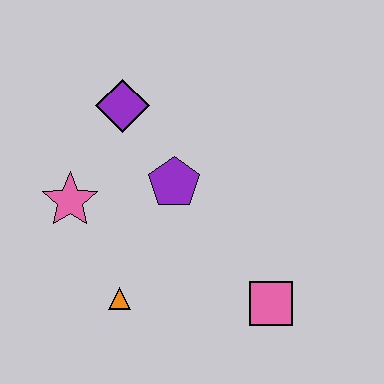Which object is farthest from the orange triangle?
The purple diamond is farthest from the orange triangle.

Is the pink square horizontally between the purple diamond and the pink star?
No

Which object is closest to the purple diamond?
The purple pentagon is closest to the purple diamond.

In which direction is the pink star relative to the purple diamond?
The pink star is below the purple diamond.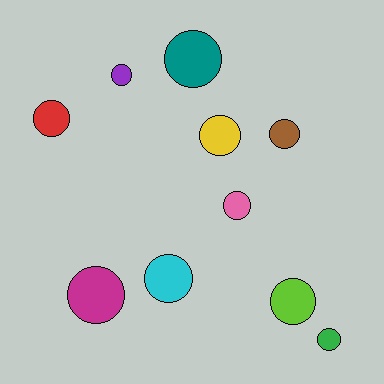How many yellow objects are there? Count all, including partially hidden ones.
There is 1 yellow object.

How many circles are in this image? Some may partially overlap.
There are 10 circles.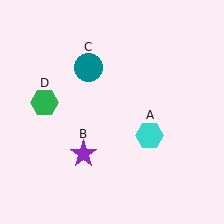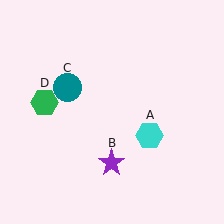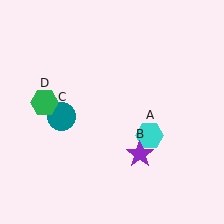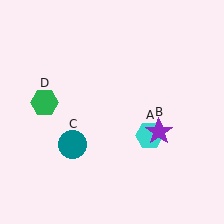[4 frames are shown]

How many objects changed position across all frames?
2 objects changed position: purple star (object B), teal circle (object C).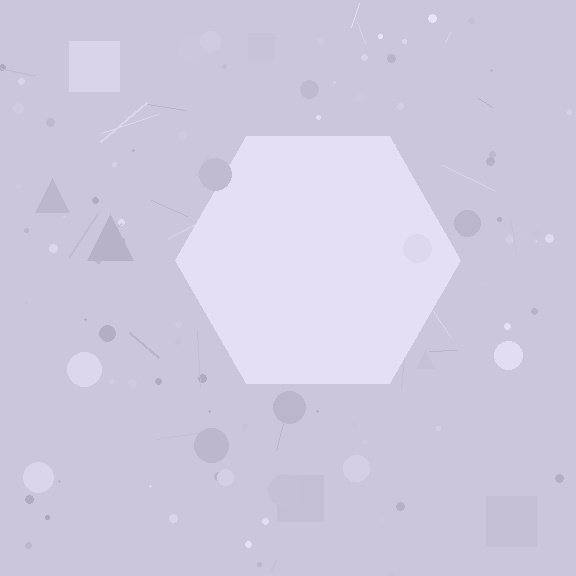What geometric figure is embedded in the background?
A hexagon is embedded in the background.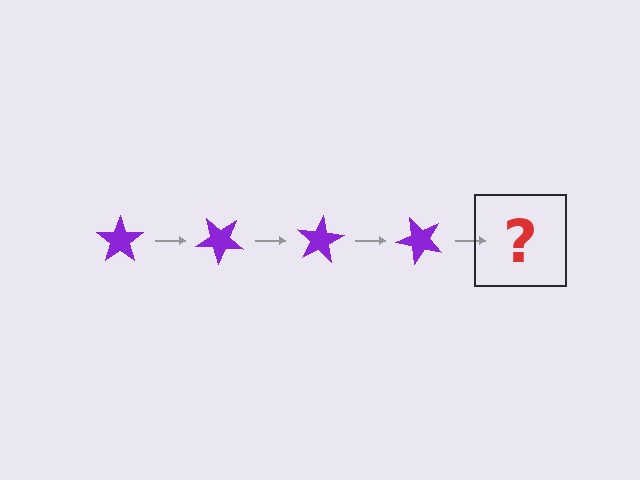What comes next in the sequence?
The next element should be a purple star rotated 160 degrees.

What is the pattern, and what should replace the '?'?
The pattern is that the star rotates 40 degrees each step. The '?' should be a purple star rotated 160 degrees.